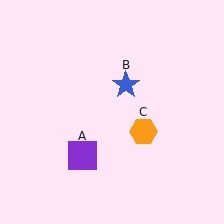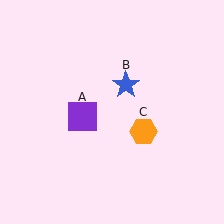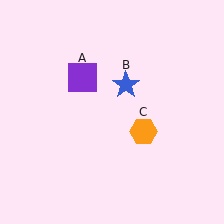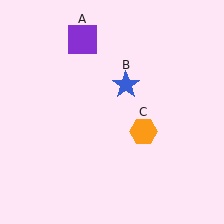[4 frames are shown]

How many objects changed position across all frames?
1 object changed position: purple square (object A).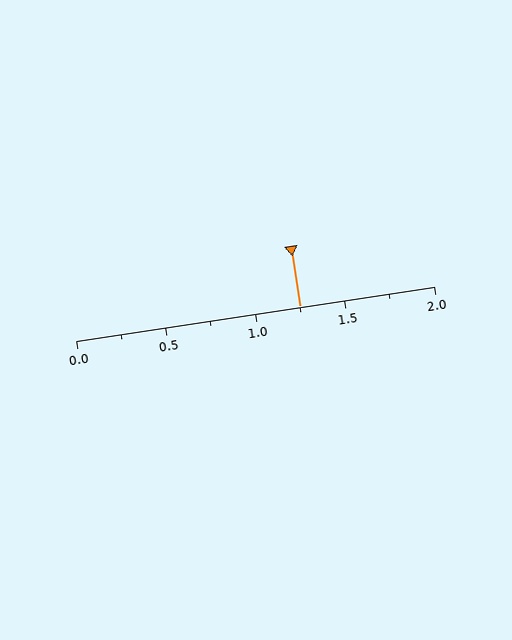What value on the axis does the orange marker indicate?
The marker indicates approximately 1.25.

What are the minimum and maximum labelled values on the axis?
The axis runs from 0.0 to 2.0.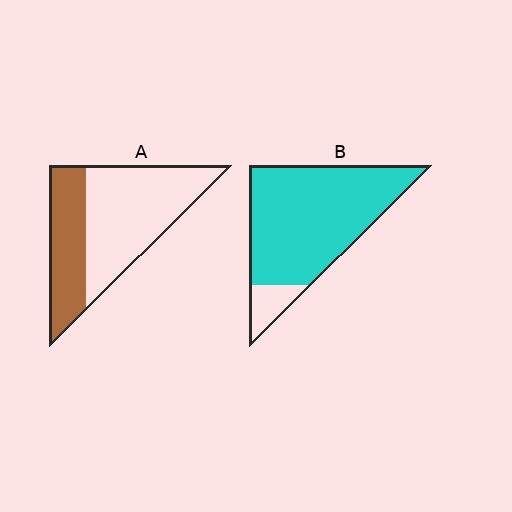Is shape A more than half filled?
No.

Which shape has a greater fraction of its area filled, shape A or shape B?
Shape B.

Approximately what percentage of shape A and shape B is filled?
A is approximately 35% and B is approximately 90%.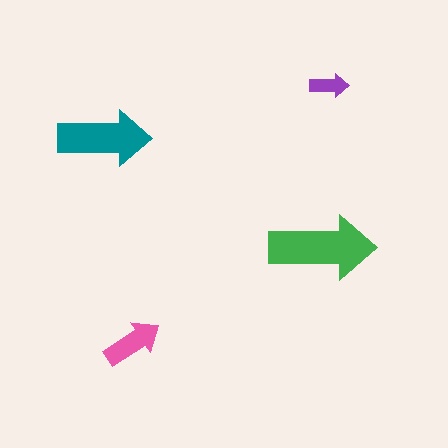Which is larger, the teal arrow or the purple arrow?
The teal one.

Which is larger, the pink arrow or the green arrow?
The green one.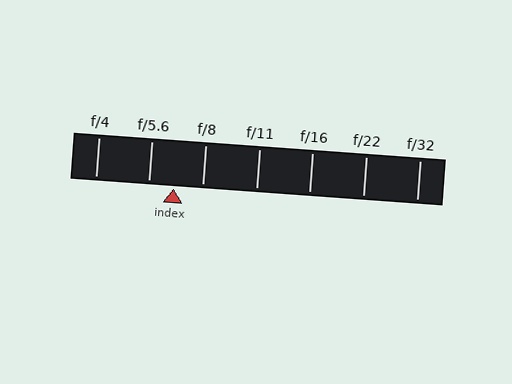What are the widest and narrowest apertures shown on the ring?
The widest aperture shown is f/4 and the narrowest is f/32.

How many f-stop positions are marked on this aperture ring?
There are 7 f-stop positions marked.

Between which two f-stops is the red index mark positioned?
The index mark is between f/5.6 and f/8.